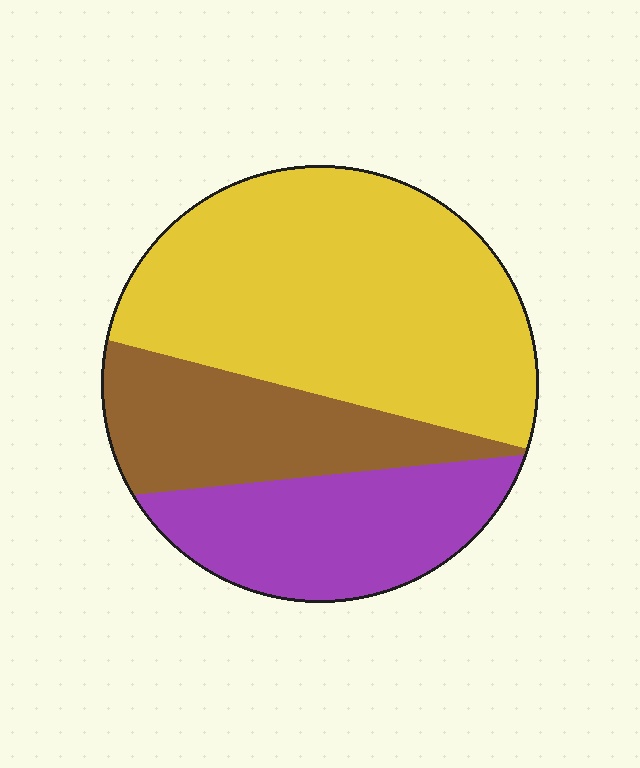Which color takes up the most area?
Yellow, at roughly 55%.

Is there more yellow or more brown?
Yellow.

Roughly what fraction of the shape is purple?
Purple covers 24% of the shape.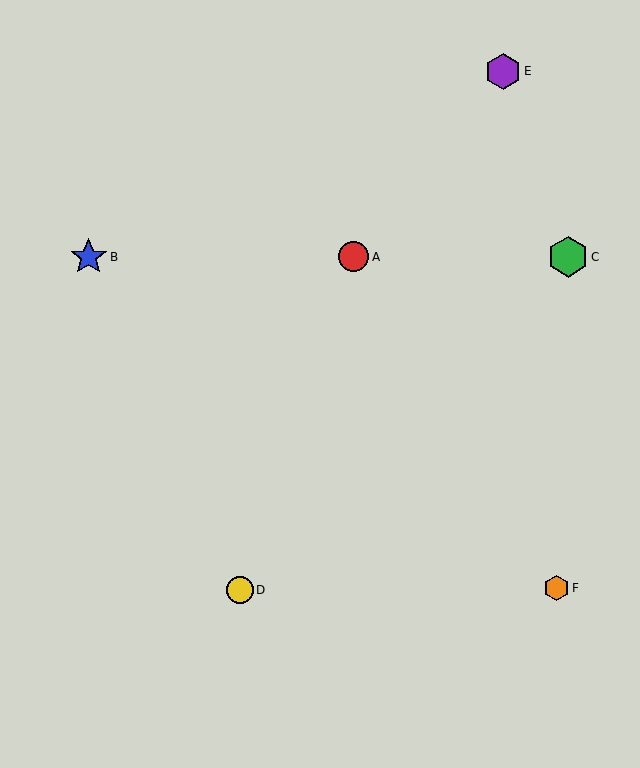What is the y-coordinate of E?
Object E is at y≈71.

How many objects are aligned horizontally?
3 objects (A, B, C) are aligned horizontally.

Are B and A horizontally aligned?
Yes, both are at y≈257.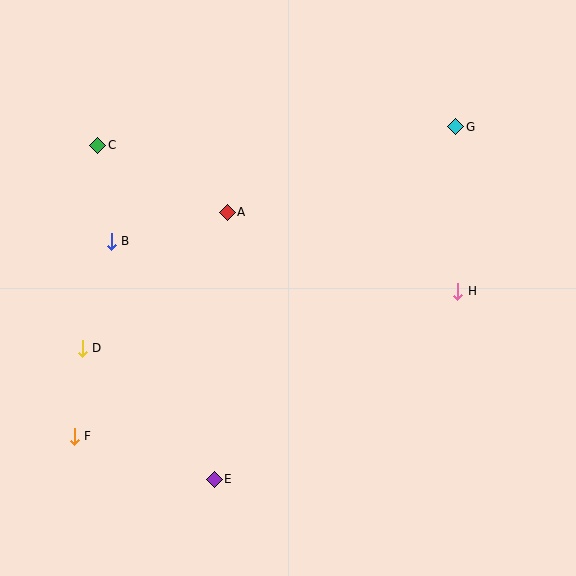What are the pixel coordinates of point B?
Point B is at (111, 241).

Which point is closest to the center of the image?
Point A at (227, 212) is closest to the center.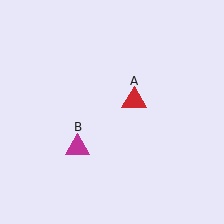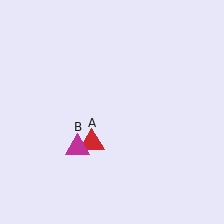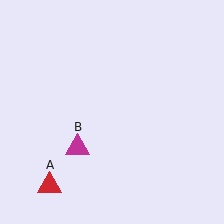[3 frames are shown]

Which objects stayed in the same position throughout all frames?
Magenta triangle (object B) remained stationary.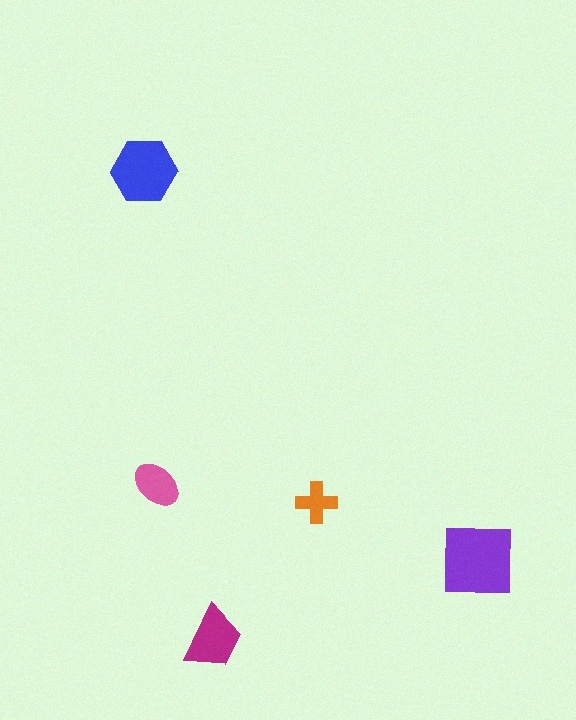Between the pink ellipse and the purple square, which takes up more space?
The purple square.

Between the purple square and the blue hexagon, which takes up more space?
The purple square.